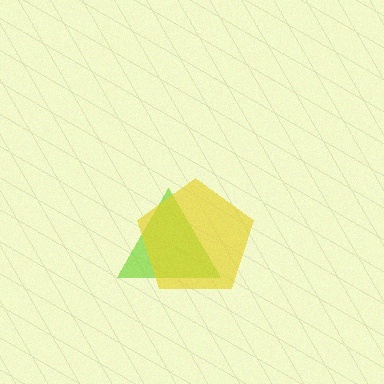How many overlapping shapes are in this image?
There are 2 overlapping shapes in the image.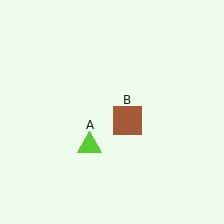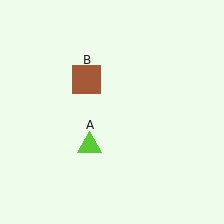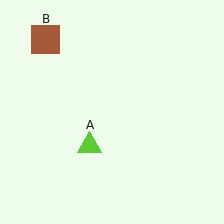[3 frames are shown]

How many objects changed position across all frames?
1 object changed position: brown square (object B).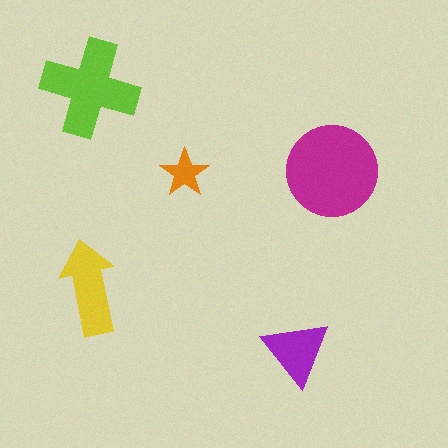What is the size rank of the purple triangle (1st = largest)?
4th.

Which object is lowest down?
The purple triangle is bottommost.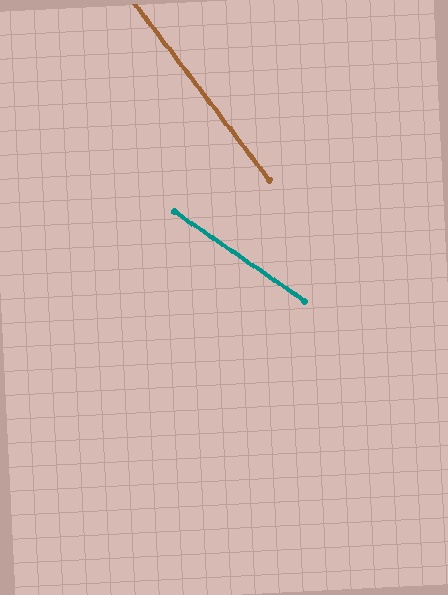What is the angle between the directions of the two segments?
Approximately 18 degrees.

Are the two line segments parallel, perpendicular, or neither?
Neither parallel nor perpendicular — they differ by about 18°.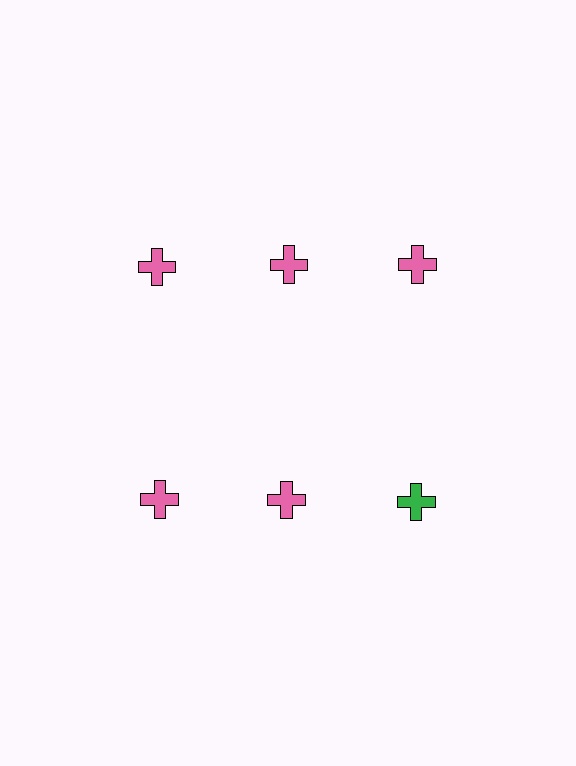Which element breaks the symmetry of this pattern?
The green cross in the second row, center column breaks the symmetry. All other shapes are pink crosses.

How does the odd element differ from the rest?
It has a different color: green instead of pink.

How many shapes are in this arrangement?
There are 6 shapes arranged in a grid pattern.